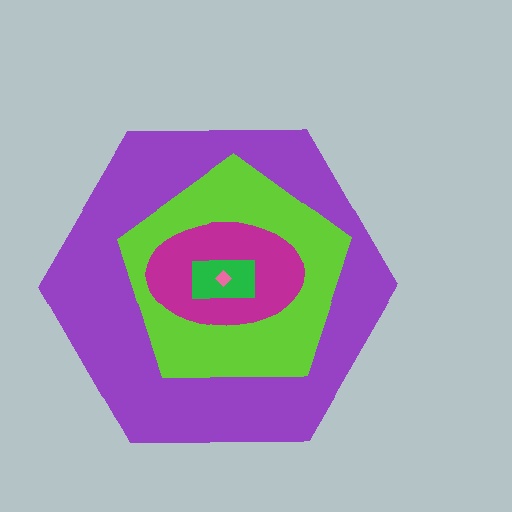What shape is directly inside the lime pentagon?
The magenta ellipse.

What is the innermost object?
The pink diamond.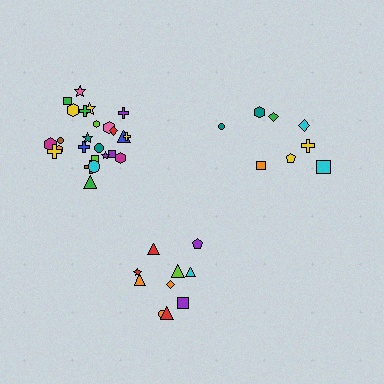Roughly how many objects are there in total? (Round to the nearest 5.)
Roughly 45 objects in total.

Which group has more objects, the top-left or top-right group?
The top-left group.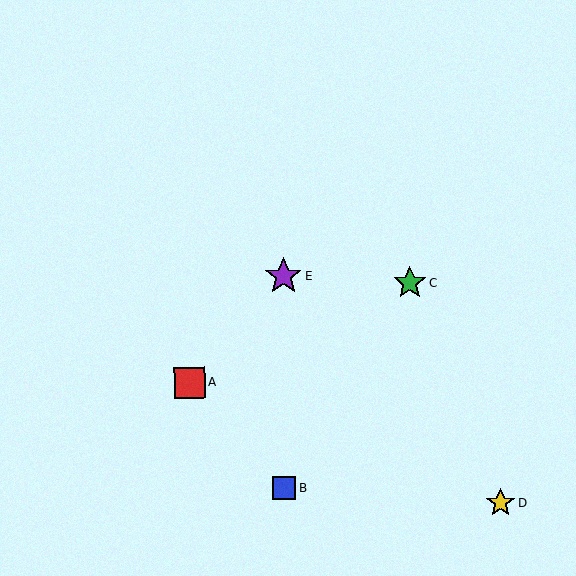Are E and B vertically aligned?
Yes, both are at x≈283.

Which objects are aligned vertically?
Objects B, E are aligned vertically.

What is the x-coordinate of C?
Object C is at x≈410.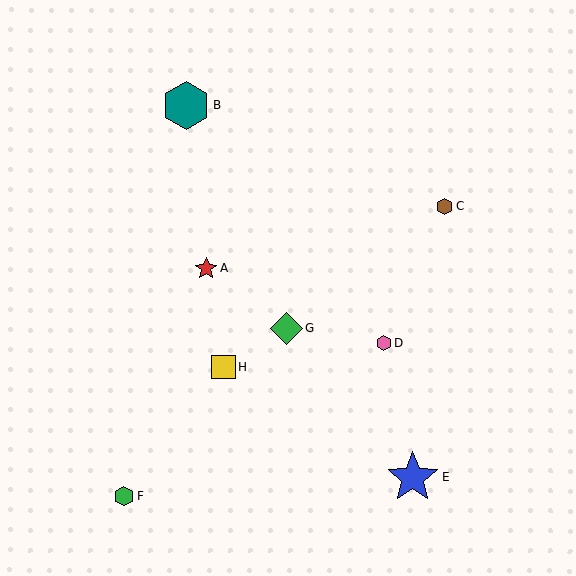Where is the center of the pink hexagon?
The center of the pink hexagon is at (384, 343).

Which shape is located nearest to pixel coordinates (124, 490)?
The green hexagon (labeled F) at (123, 496) is nearest to that location.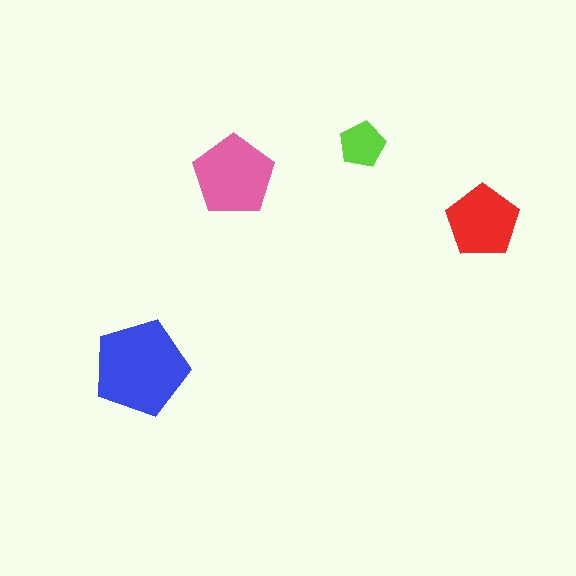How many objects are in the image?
There are 4 objects in the image.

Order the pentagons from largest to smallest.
the blue one, the pink one, the red one, the lime one.